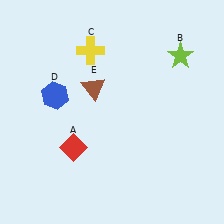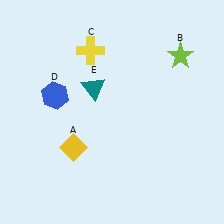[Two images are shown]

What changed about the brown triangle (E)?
In Image 1, E is brown. In Image 2, it changed to teal.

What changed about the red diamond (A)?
In Image 1, A is red. In Image 2, it changed to yellow.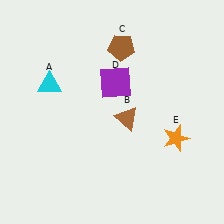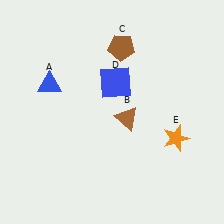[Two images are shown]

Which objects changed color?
A changed from cyan to blue. D changed from purple to blue.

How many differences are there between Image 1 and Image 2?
There are 2 differences between the two images.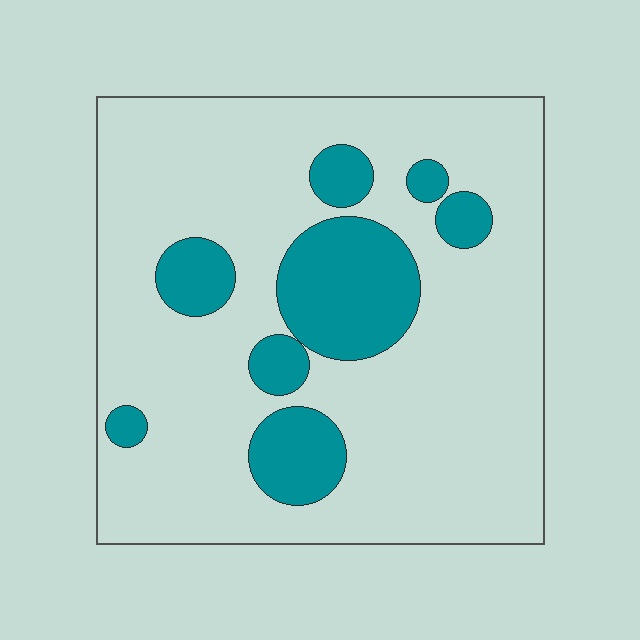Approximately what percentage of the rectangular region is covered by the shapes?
Approximately 20%.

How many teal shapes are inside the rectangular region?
8.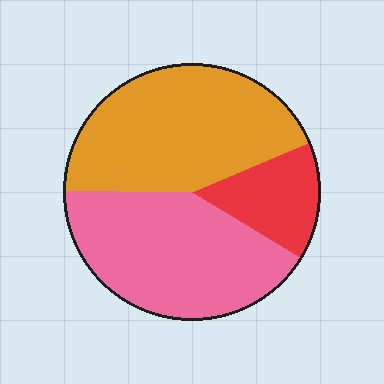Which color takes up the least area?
Red, at roughly 15%.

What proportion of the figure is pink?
Pink covers 41% of the figure.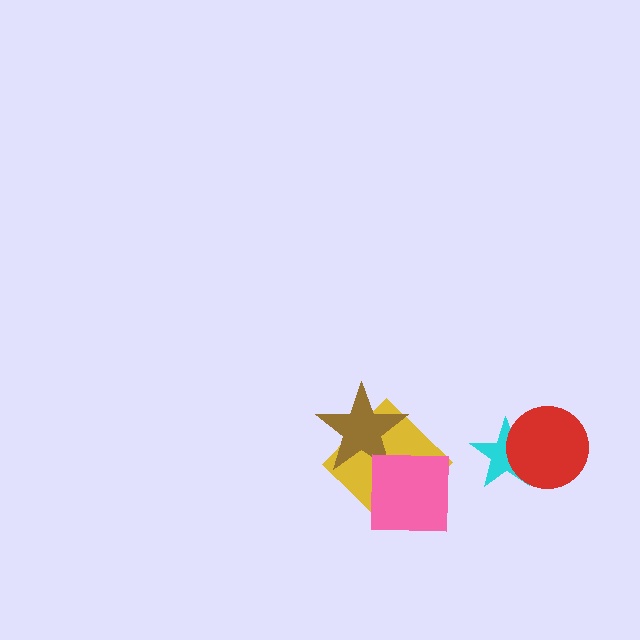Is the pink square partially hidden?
No, no other shape covers it.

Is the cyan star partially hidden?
Yes, it is partially covered by another shape.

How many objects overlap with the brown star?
1 object overlaps with the brown star.